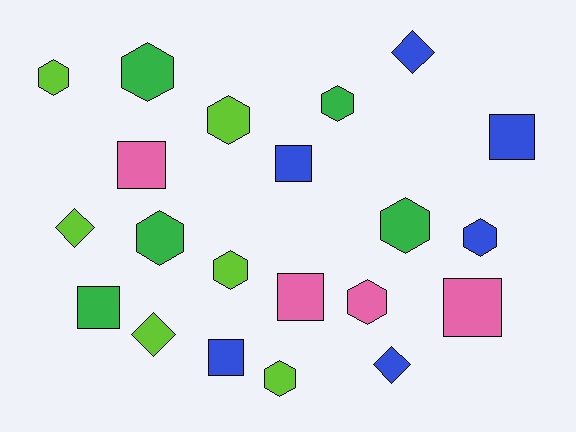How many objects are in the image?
There are 21 objects.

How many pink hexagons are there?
There is 1 pink hexagon.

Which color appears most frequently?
Lime, with 6 objects.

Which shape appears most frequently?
Hexagon, with 10 objects.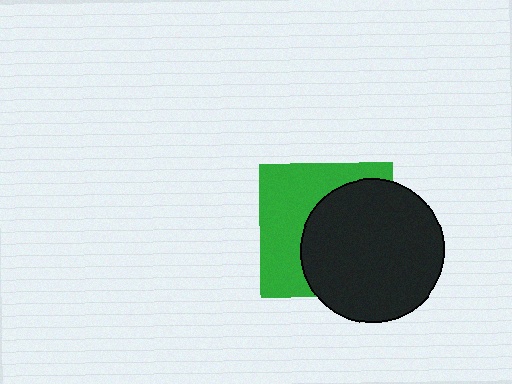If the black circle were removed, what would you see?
You would see the complete green square.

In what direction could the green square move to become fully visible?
The green square could move left. That would shift it out from behind the black circle entirely.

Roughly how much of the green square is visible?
About half of it is visible (roughly 46%).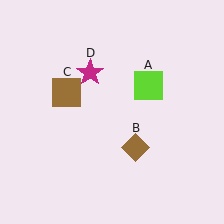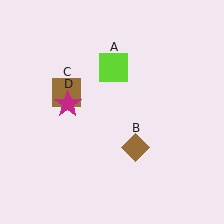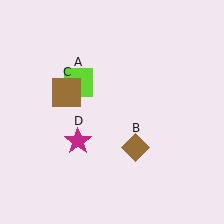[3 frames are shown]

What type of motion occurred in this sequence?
The lime square (object A), magenta star (object D) rotated counterclockwise around the center of the scene.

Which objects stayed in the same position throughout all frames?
Brown diamond (object B) and brown square (object C) remained stationary.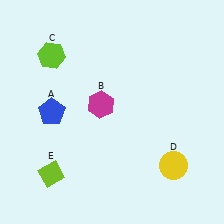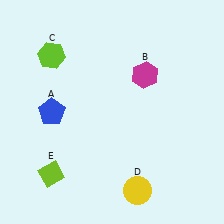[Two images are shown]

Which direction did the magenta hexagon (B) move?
The magenta hexagon (B) moved right.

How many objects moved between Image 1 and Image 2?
2 objects moved between the two images.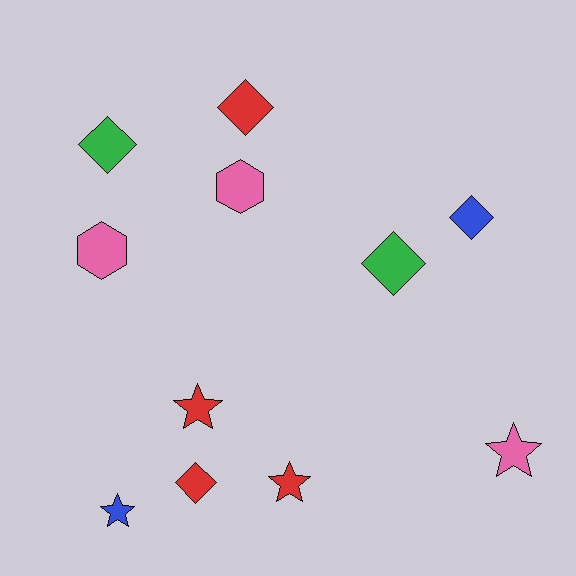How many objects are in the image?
There are 11 objects.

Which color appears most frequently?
Red, with 4 objects.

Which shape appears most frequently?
Diamond, with 5 objects.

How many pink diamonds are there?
There are no pink diamonds.